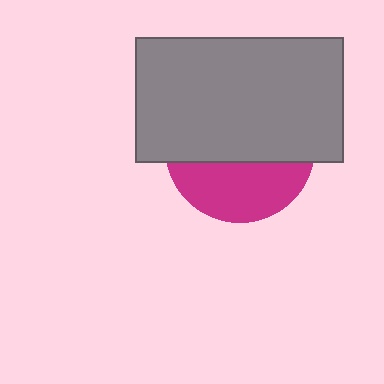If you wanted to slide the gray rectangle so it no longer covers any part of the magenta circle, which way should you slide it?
Slide it up — that is the most direct way to separate the two shapes.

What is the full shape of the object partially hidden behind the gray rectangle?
The partially hidden object is a magenta circle.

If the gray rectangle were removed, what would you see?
You would see the complete magenta circle.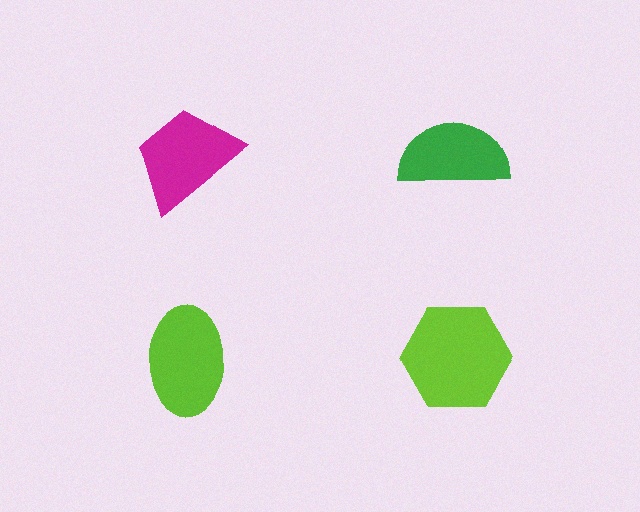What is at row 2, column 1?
A lime ellipse.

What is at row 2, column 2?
A lime hexagon.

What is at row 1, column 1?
A magenta trapezoid.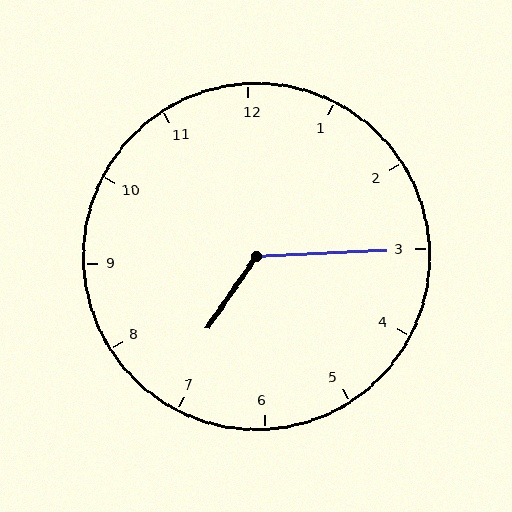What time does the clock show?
7:15.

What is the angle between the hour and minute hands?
Approximately 128 degrees.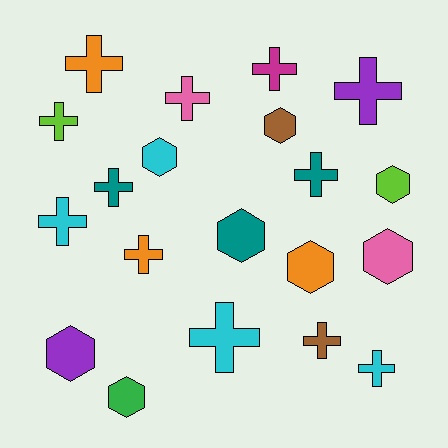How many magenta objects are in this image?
There is 1 magenta object.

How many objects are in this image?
There are 20 objects.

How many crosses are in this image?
There are 12 crosses.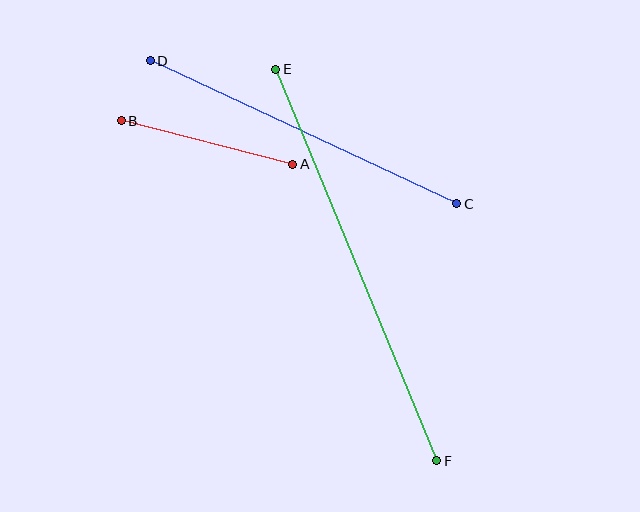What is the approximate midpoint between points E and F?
The midpoint is at approximately (356, 265) pixels.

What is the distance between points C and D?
The distance is approximately 338 pixels.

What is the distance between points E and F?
The distance is approximately 423 pixels.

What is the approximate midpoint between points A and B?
The midpoint is at approximately (207, 143) pixels.